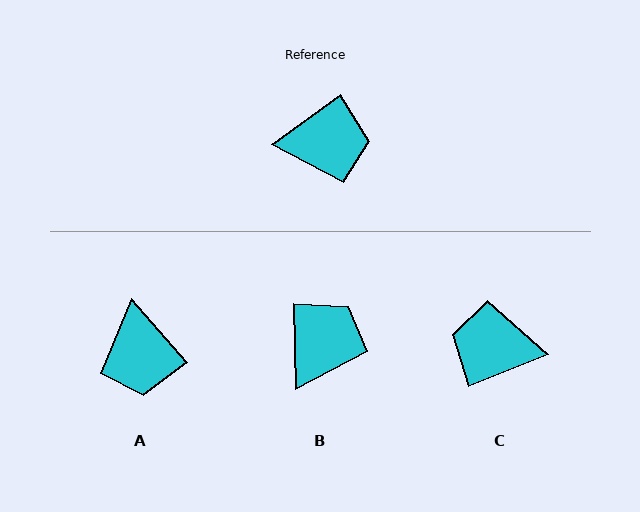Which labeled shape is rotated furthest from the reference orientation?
C, about 166 degrees away.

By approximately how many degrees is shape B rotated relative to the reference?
Approximately 55 degrees counter-clockwise.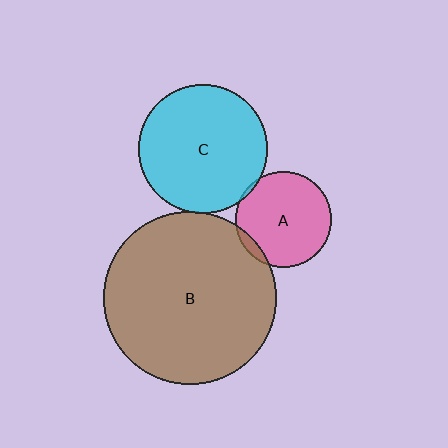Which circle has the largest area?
Circle B (brown).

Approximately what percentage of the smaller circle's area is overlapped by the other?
Approximately 5%.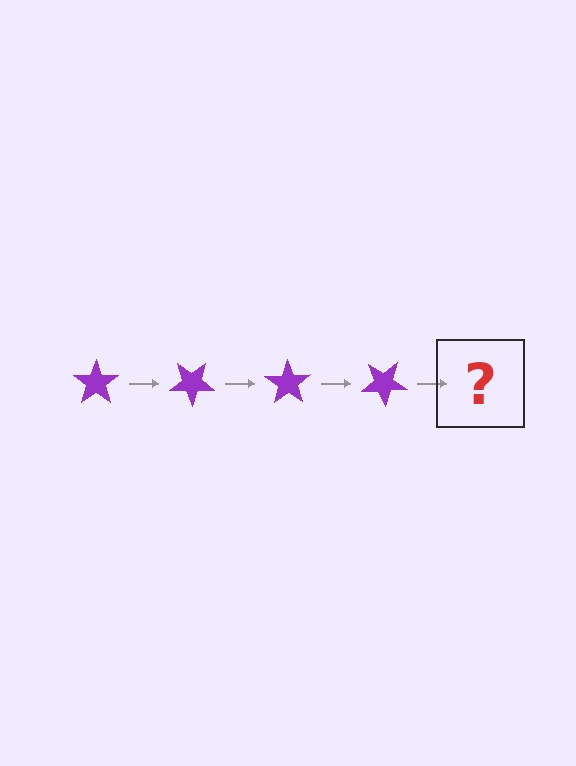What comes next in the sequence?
The next element should be a purple star rotated 140 degrees.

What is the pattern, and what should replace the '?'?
The pattern is that the star rotates 35 degrees each step. The '?' should be a purple star rotated 140 degrees.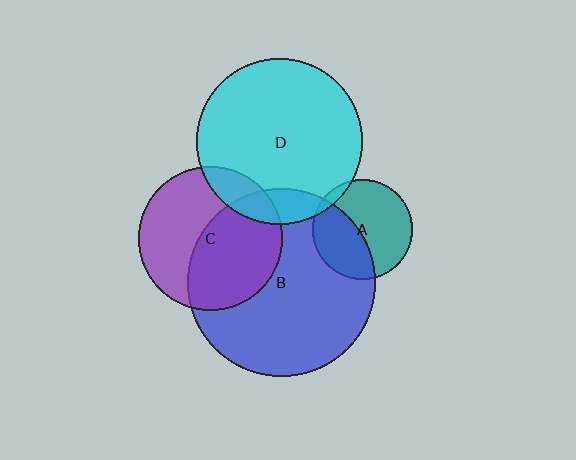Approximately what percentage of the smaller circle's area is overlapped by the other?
Approximately 5%.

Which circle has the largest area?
Circle B (blue).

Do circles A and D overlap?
Yes.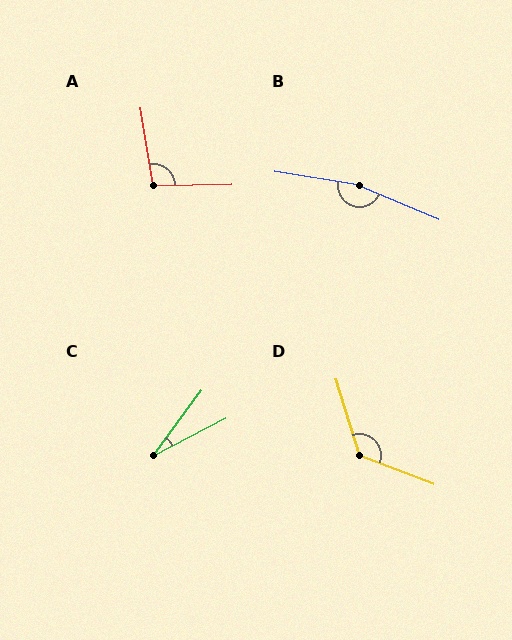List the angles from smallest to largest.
C (26°), A (98°), D (128°), B (166°).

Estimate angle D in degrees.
Approximately 128 degrees.